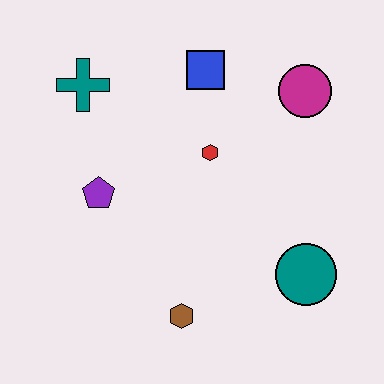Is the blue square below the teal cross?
No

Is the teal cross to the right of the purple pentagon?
No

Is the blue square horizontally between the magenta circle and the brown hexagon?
Yes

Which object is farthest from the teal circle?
The teal cross is farthest from the teal circle.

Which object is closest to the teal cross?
The purple pentagon is closest to the teal cross.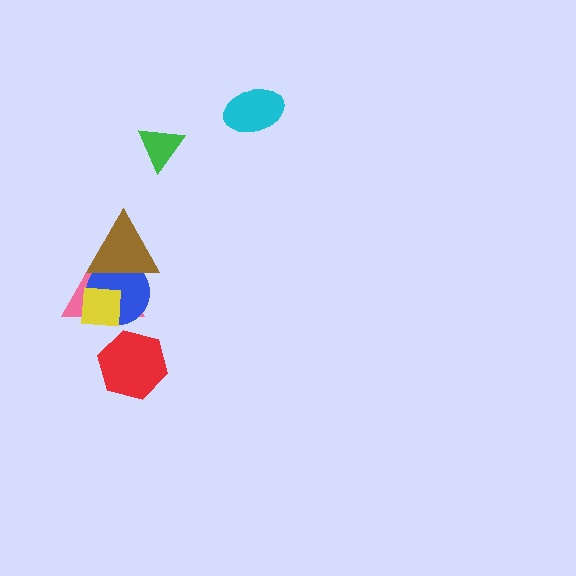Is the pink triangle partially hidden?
Yes, it is partially covered by another shape.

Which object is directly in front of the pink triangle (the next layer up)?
The blue circle is directly in front of the pink triangle.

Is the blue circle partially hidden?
Yes, it is partially covered by another shape.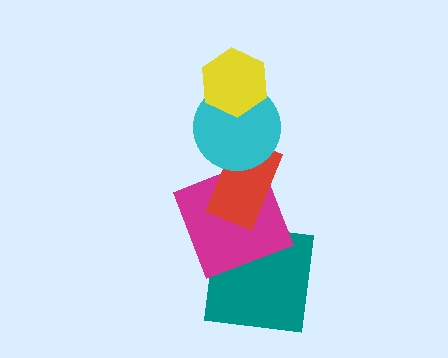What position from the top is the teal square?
The teal square is 5th from the top.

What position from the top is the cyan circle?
The cyan circle is 2nd from the top.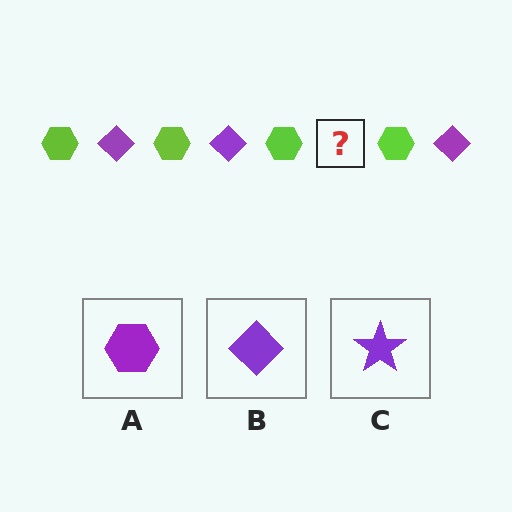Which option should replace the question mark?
Option B.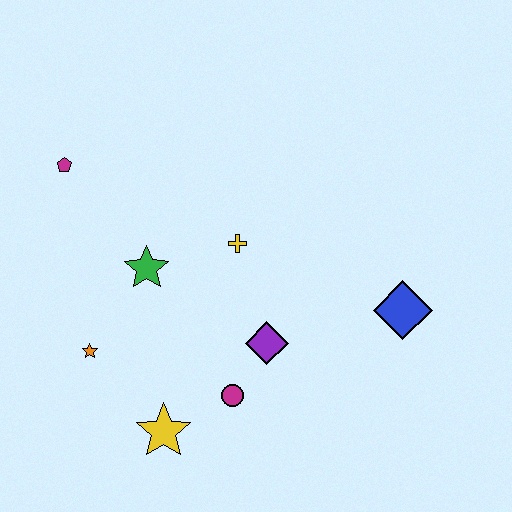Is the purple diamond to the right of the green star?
Yes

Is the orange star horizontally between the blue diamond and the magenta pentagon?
Yes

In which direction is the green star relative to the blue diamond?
The green star is to the left of the blue diamond.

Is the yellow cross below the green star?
No